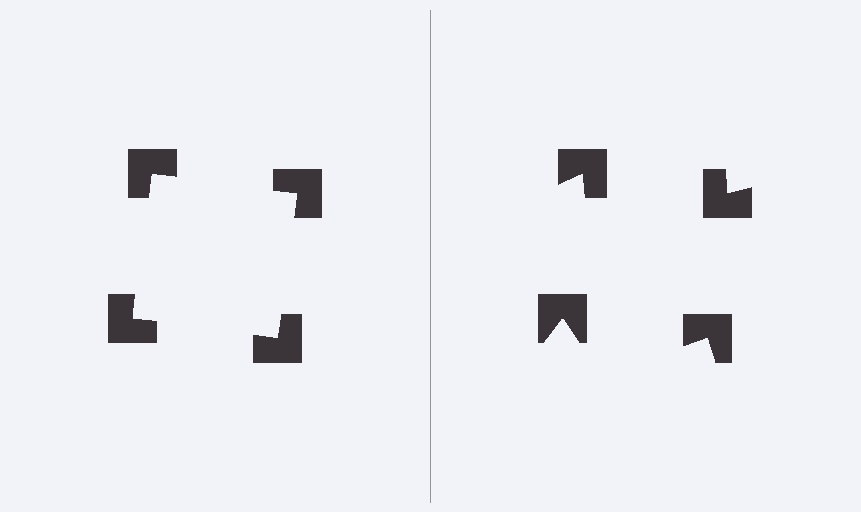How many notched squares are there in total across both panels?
8 — 4 on each side.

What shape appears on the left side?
An illusory square.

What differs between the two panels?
The notched squares are positioned identically on both sides; only the wedge orientations differ. On the left they align to a square; on the right they are misaligned.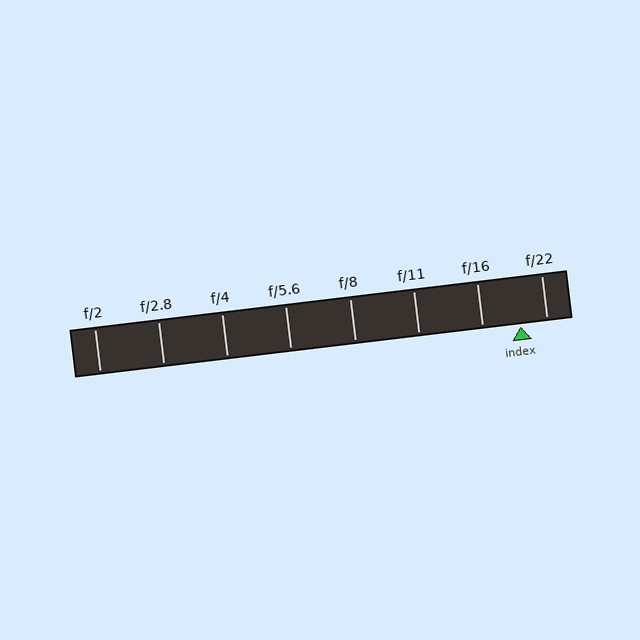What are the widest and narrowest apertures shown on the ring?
The widest aperture shown is f/2 and the narrowest is f/22.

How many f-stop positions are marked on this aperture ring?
There are 8 f-stop positions marked.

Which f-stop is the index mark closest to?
The index mark is closest to f/22.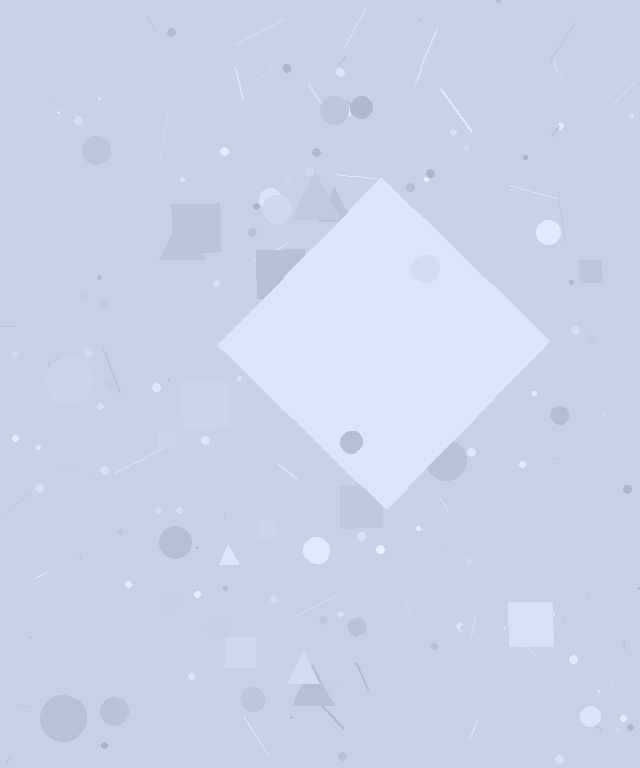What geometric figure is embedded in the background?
A diamond is embedded in the background.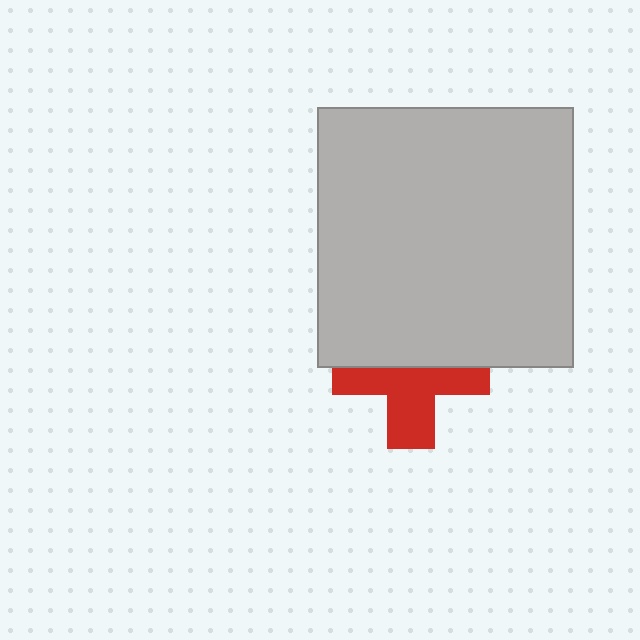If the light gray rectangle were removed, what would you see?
You would see the complete red cross.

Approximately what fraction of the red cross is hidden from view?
Roughly 45% of the red cross is hidden behind the light gray rectangle.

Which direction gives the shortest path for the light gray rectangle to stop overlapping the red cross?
Moving up gives the shortest separation.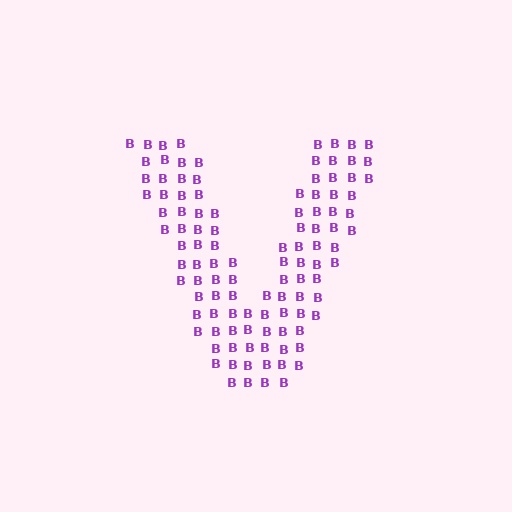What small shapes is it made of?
It is made of small letter B's.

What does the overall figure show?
The overall figure shows the letter V.